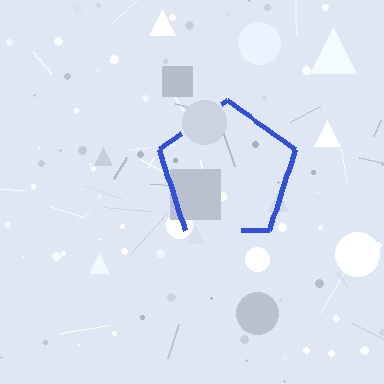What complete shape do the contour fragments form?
The contour fragments form a pentagon.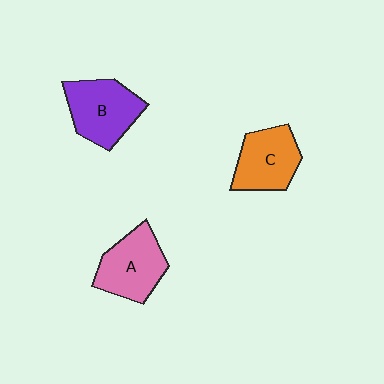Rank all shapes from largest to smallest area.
From largest to smallest: B (purple), A (pink), C (orange).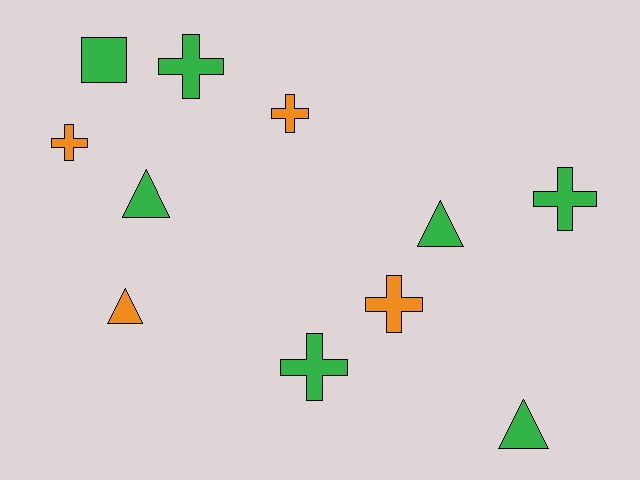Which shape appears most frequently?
Cross, with 6 objects.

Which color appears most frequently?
Green, with 7 objects.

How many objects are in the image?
There are 11 objects.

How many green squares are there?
There is 1 green square.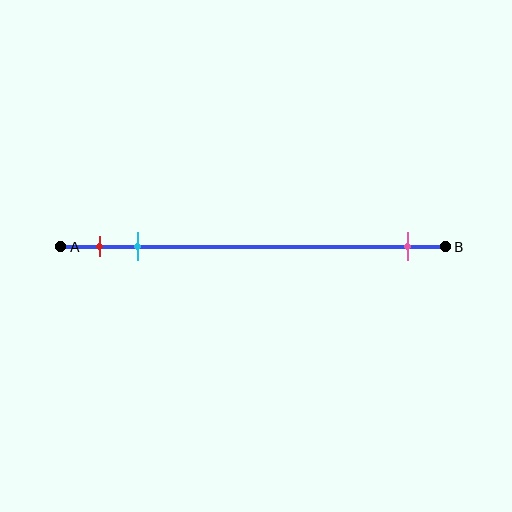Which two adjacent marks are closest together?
The red and cyan marks are the closest adjacent pair.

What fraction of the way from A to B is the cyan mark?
The cyan mark is approximately 20% (0.2) of the way from A to B.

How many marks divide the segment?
There are 3 marks dividing the segment.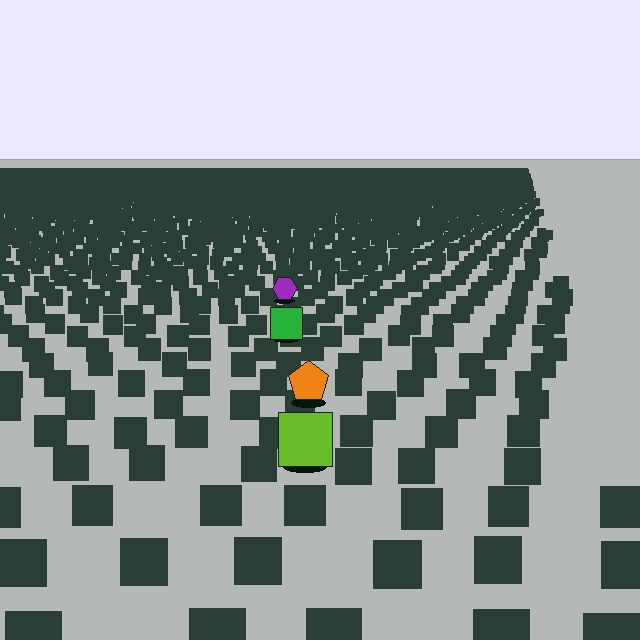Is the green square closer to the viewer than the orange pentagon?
No. The orange pentagon is closer — you can tell from the texture gradient: the ground texture is coarser near it.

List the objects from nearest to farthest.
From nearest to farthest: the lime square, the orange pentagon, the green square, the purple hexagon.